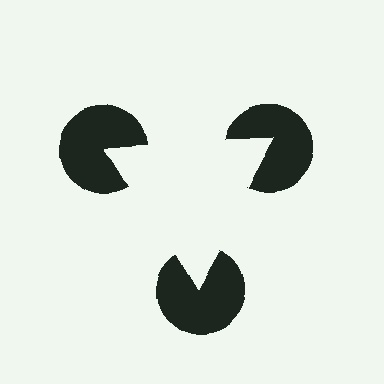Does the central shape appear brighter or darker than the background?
It typically appears slightly brighter than the background, even though no actual brightness change is drawn.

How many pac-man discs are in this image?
There are 3 — one at each vertex of the illusory triangle.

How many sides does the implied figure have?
3 sides.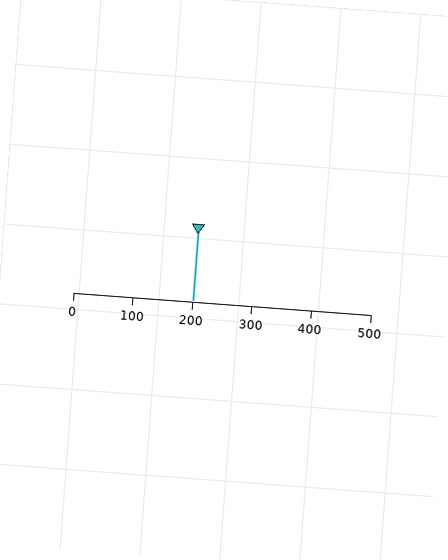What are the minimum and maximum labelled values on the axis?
The axis runs from 0 to 500.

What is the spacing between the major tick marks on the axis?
The major ticks are spaced 100 apart.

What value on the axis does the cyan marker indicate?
The marker indicates approximately 200.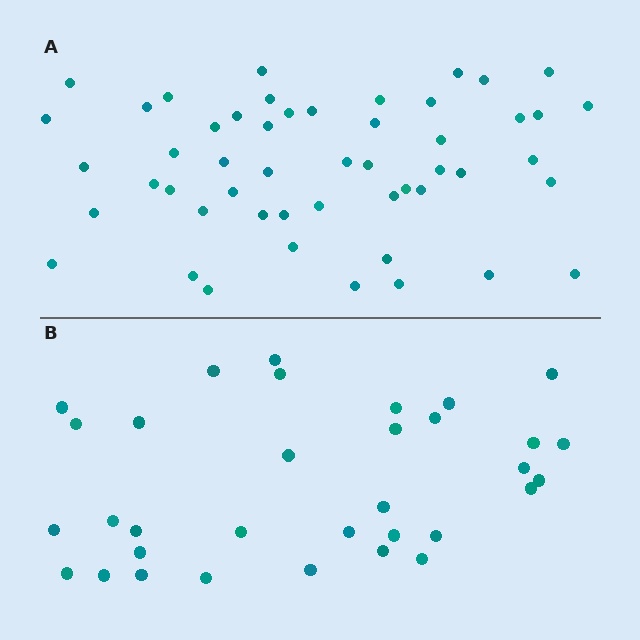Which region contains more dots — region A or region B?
Region A (the top region) has more dots.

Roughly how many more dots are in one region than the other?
Region A has approximately 20 more dots than region B.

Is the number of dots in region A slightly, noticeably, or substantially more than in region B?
Region A has substantially more. The ratio is roughly 1.5 to 1.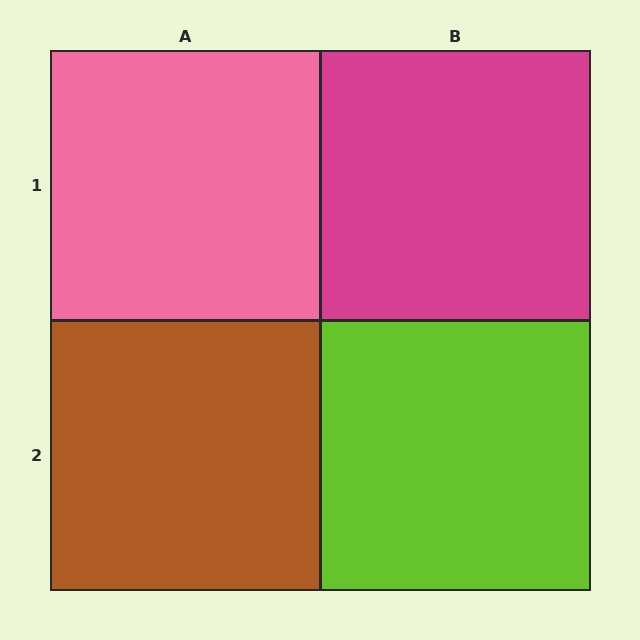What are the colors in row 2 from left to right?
Brown, lime.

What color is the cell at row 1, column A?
Pink.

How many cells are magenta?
1 cell is magenta.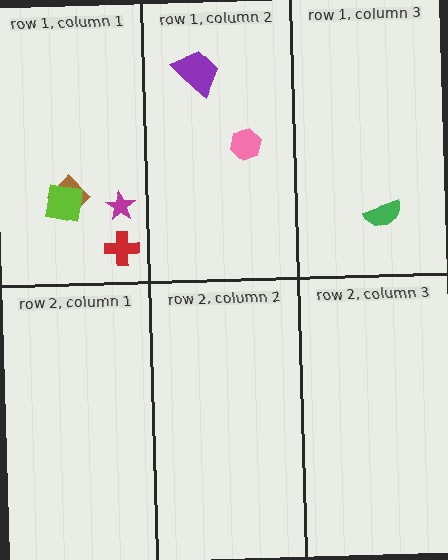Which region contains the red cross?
The row 1, column 1 region.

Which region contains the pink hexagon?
The row 1, column 2 region.